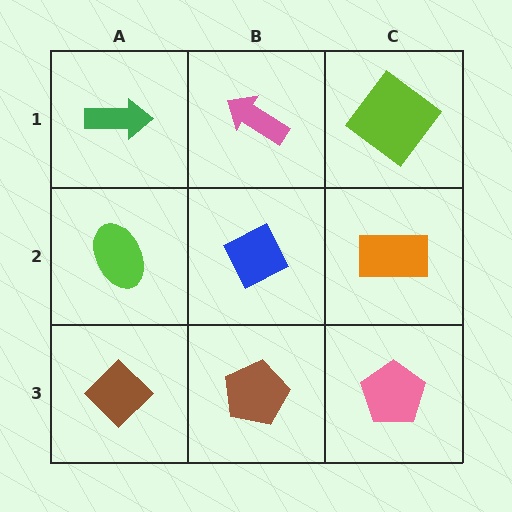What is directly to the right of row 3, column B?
A pink pentagon.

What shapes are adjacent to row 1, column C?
An orange rectangle (row 2, column C), a pink arrow (row 1, column B).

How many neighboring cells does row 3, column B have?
3.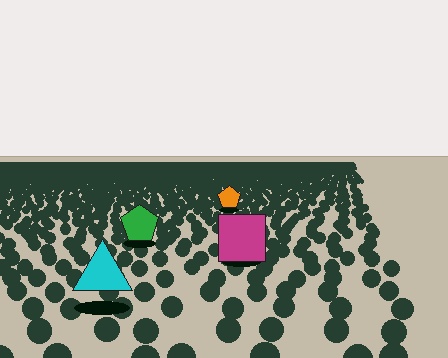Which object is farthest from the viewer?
The orange pentagon is farthest from the viewer. It appears smaller and the ground texture around it is denser.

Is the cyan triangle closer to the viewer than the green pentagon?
Yes. The cyan triangle is closer — you can tell from the texture gradient: the ground texture is coarser near it.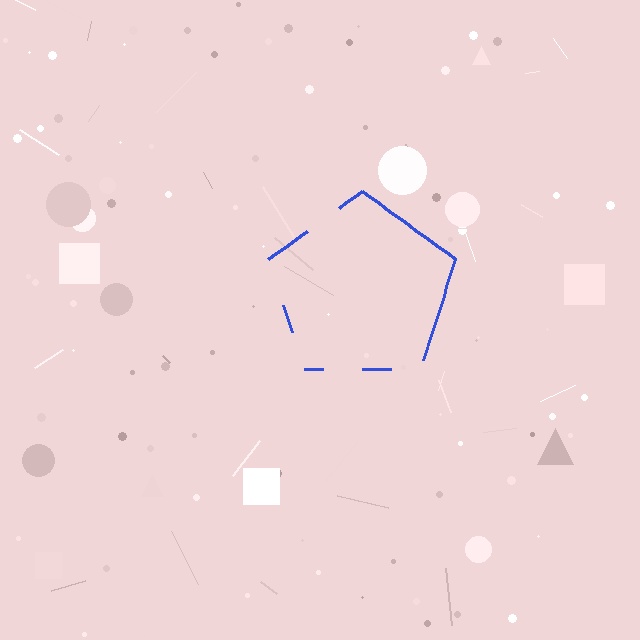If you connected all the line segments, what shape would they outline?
They would outline a pentagon.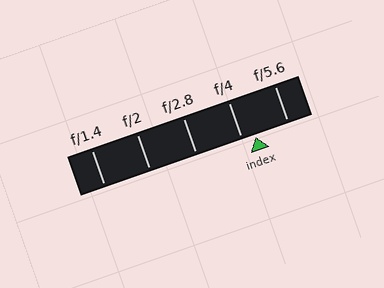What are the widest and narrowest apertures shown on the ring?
The widest aperture shown is f/1.4 and the narrowest is f/5.6.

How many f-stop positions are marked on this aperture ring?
There are 5 f-stop positions marked.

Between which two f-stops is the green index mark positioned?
The index mark is between f/4 and f/5.6.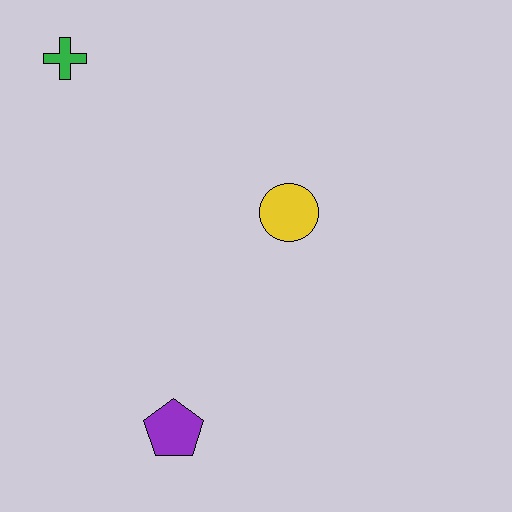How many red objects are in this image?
There are no red objects.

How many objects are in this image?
There are 3 objects.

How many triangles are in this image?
There are no triangles.